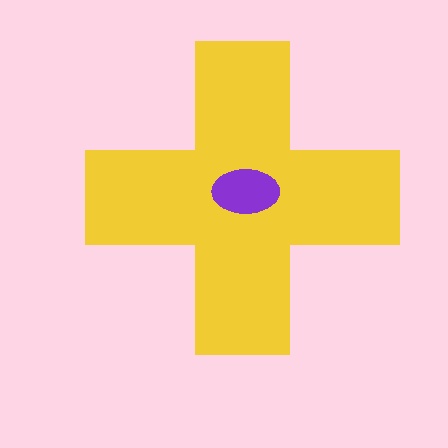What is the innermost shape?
The purple ellipse.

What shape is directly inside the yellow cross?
The purple ellipse.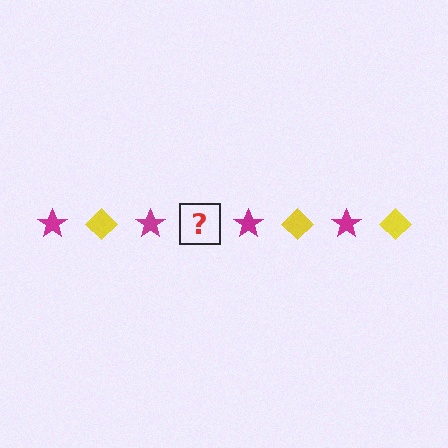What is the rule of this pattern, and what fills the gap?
The rule is that the pattern alternates between magenta star and yellow diamond. The gap should be filled with a yellow diamond.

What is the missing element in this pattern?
The missing element is a yellow diamond.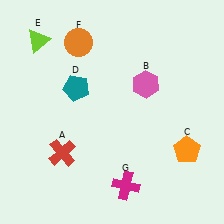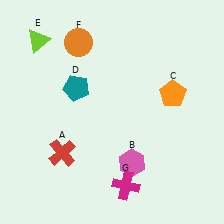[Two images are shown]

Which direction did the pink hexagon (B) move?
The pink hexagon (B) moved down.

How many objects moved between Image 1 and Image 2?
2 objects moved between the two images.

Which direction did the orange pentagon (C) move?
The orange pentagon (C) moved up.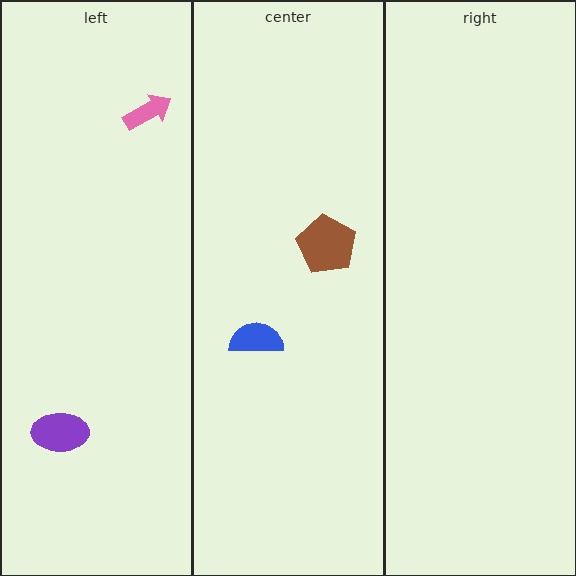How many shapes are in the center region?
2.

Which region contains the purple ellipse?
The left region.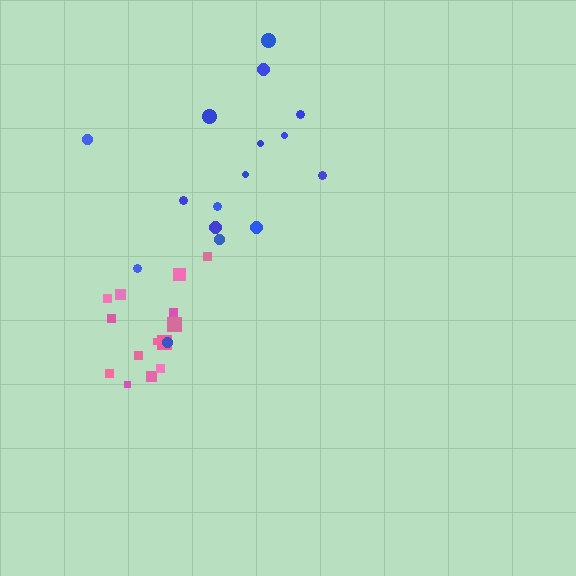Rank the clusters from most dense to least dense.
pink, blue.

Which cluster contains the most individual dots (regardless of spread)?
Blue (16).